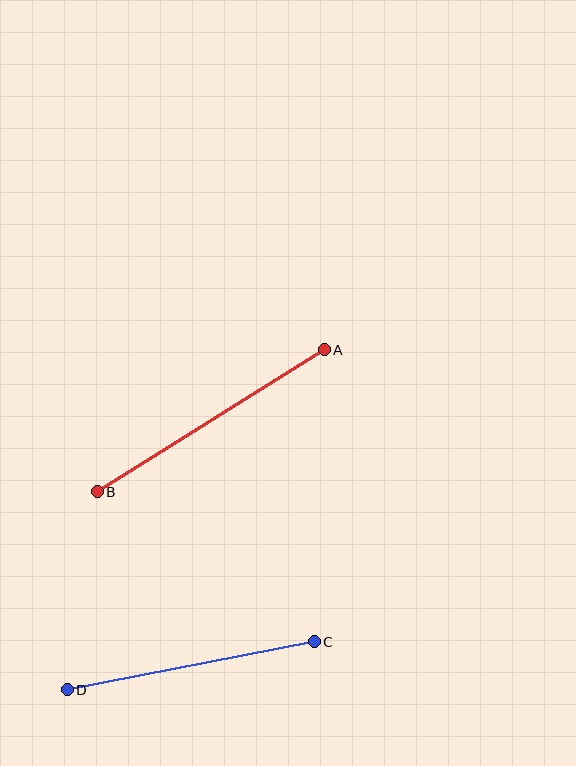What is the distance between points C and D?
The distance is approximately 252 pixels.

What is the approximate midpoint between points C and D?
The midpoint is at approximately (191, 666) pixels.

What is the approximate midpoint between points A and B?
The midpoint is at approximately (211, 421) pixels.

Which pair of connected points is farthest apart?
Points A and B are farthest apart.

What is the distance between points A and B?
The distance is approximately 268 pixels.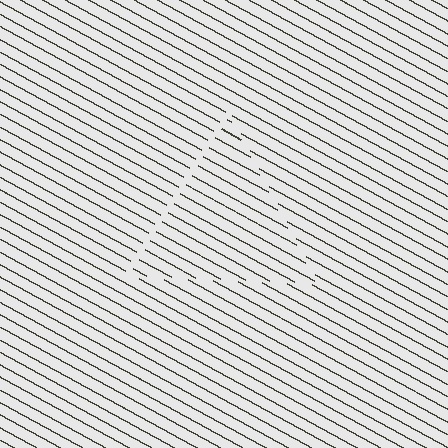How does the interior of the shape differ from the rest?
The interior of the shape contains the same grating, shifted by half a period — the contour is defined by the phase discontinuity where line-ends from the inner and outer gratings abut.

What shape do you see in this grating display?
An illusory triangle. The interior of the shape contains the same grating, shifted by half a period — the contour is defined by the phase discontinuity where line-ends from the inner and outer gratings abut.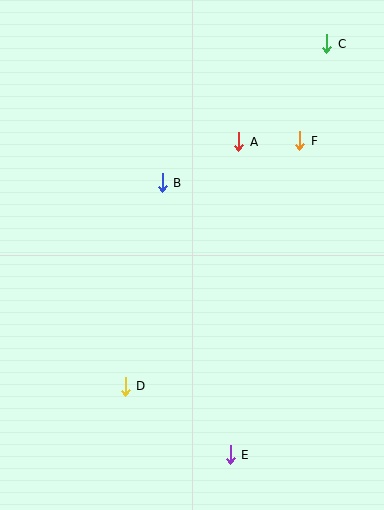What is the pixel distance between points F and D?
The distance between F and D is 301 pixels.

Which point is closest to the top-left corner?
Point B is closest to the top-left corner.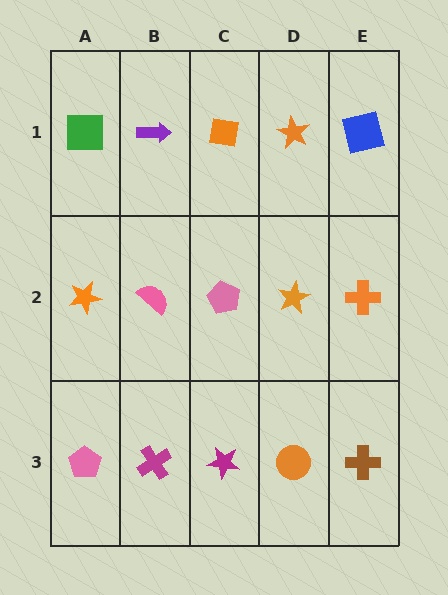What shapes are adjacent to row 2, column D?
An orange star (row 1, column D), an orange circle (row 3, column D), a pink pentagon (row 2, column C), an orange cross (row 2, column E).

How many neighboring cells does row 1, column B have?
3.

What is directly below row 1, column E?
An orange cross.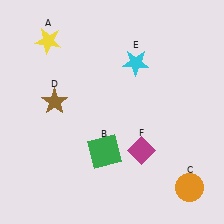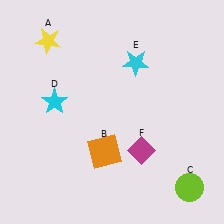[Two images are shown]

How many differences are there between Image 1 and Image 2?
There are 3 differences between the two images.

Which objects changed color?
B changed from green to orange. C changed from orange to lime. D changed from brown to cyan.